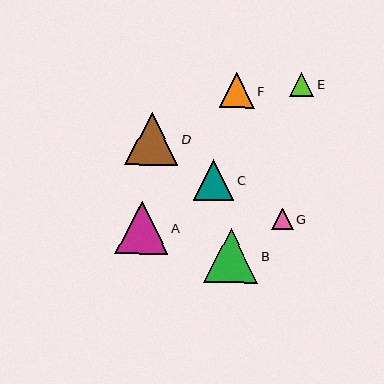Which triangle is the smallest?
Triangle G is the smallest with a size of approximately 22 pixels.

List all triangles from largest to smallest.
From largest to smallest: B, D, A, C, F, E, G.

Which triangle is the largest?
Triangle B is the largest with a size of approximately 54 pixels.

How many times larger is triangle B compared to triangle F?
Triangle B is approximately 1.5 times the size of triangle F.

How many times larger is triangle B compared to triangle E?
Triangle B is approximately 2.3 times the size of triangle E.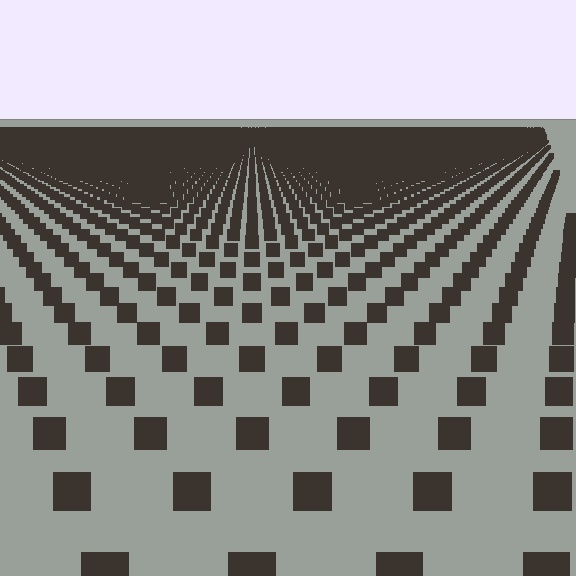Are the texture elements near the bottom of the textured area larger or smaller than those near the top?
Larger. Near the bottom, elements are closer to the viewer and appear at a bigger on-screen size.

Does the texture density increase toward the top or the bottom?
Density increases toward the top.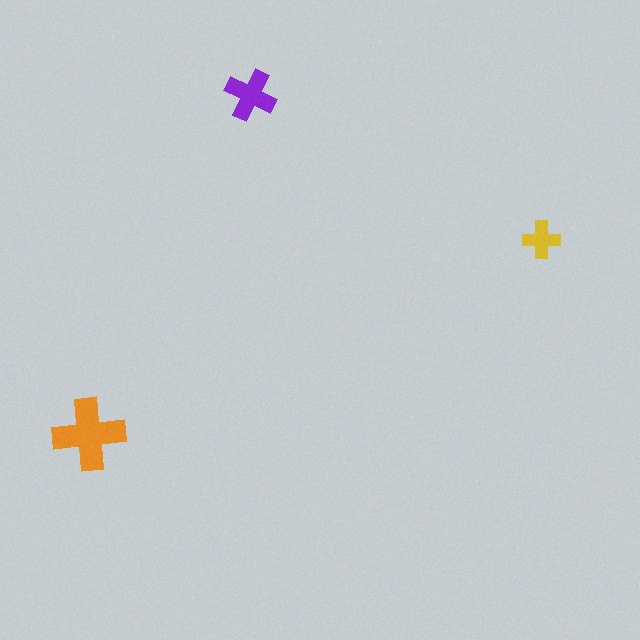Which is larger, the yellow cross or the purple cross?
The purple one.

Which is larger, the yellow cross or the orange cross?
The orange one.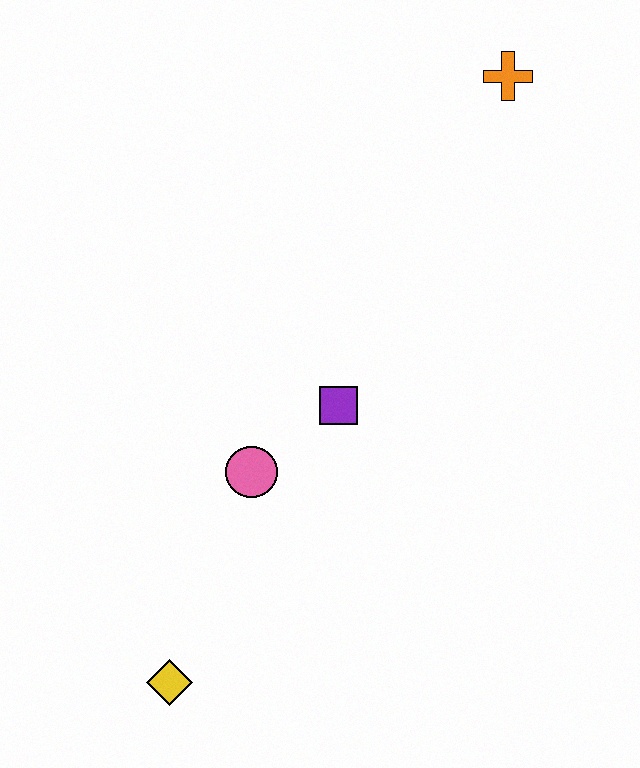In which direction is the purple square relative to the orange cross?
The purple square is below the orange cross.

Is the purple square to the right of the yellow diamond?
Yes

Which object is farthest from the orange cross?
The yellow diamond is farthest from the orange cross.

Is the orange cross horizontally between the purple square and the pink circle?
No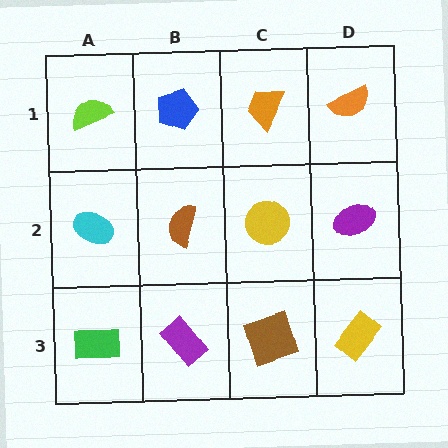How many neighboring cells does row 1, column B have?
3.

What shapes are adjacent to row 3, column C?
A yellow circle (row 2, column C), a purple rectangle (row 3, column B), a yellow rectangle (row 3, column D).